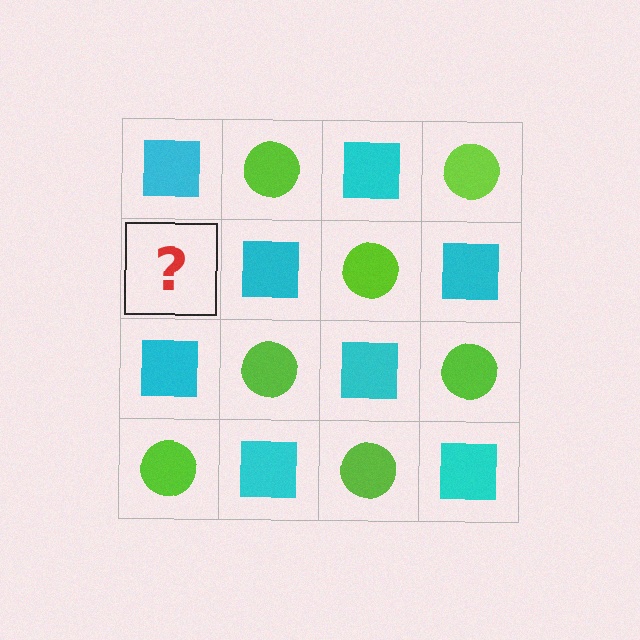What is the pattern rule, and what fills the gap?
The rule is that it alternates cyan square and lime circle in a checkerboard pattern. The gap should be filled with a lime circle.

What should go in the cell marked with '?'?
The missing cell should contain a lime circle.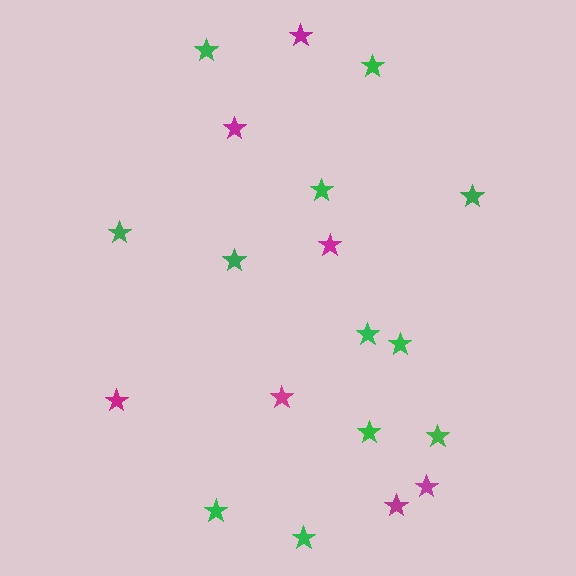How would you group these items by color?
There are 2 groups: one group of green stars (12) and one group of magenta stars (7).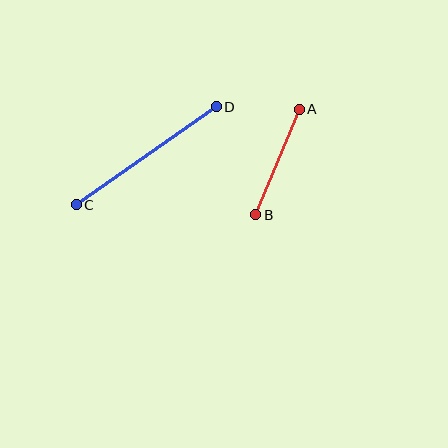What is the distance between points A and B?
The distance is approximately 114 pixels.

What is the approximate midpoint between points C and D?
The midpoint is at approximately (146, 156) pixels.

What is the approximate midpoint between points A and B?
The midpoint is at approximately (278, 162) pixels.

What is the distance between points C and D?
The distance is approximately 171 pixels.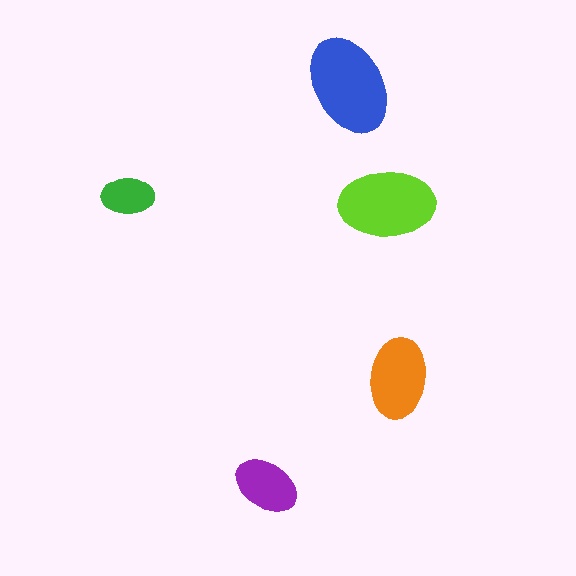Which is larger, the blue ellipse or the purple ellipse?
The blue one.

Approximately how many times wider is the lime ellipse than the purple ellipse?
About 1.5 times wider.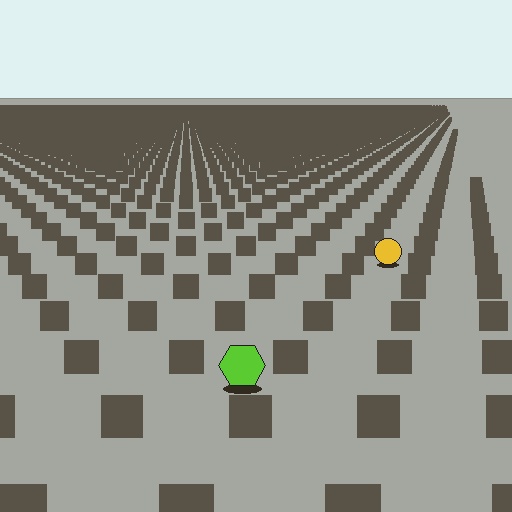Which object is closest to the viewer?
The lime hexagon is closest. The texture marks near it are larger and more spread out.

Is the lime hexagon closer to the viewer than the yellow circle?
Yes. The lime hexagon is closer — you can tell from the texture gradient: the ground texture is coarser near it.